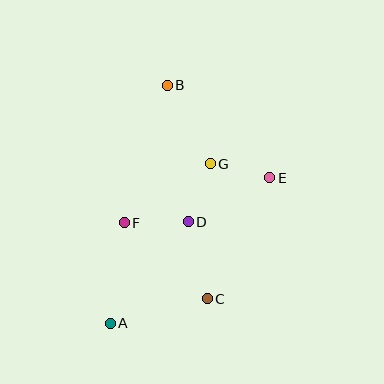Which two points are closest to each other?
Points E and G are closest to each other.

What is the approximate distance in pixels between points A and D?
The distance between A and D is approximately 128 pixels.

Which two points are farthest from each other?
Points A and B are farthest from each other.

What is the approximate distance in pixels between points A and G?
The distance between A and G is approximately 189 pixels.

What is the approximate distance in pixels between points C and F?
The distance between C and F is approximately 113 pixels.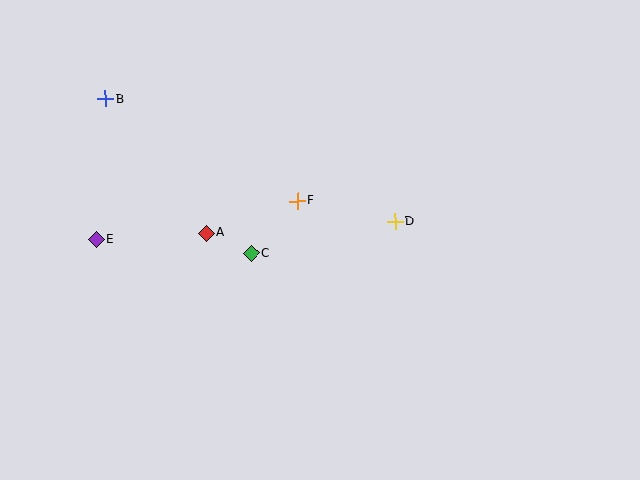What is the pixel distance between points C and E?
The distance between C and E is 156 pixels.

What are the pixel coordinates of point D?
Point D is at (395, 221).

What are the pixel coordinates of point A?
Point A is at (206, 233).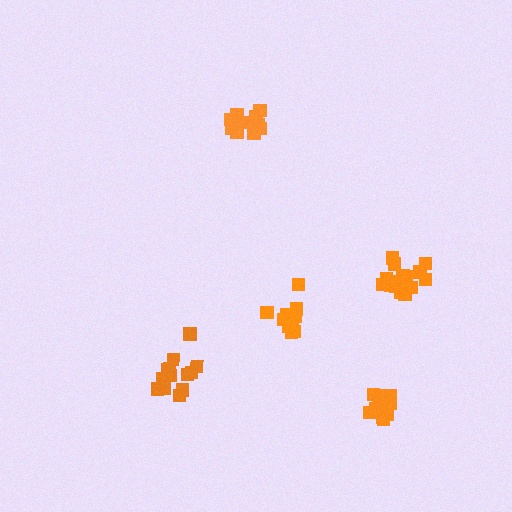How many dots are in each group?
Group 1: 11 dots, Group 2: 13 dots, Group 3: 11 dots, Group 4: 12 dots, Group 5: 16 dots (63 total).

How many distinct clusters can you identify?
There are 5 distinct clusters.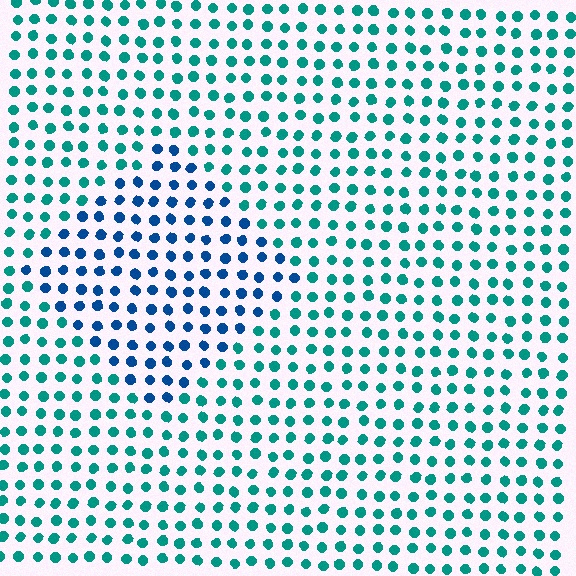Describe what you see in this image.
The image is filled with small teal elements in a uniform arrangement. A diamond-shaped region is visible where the elements are tinted to a slightly different hue, forming a subtle color boundary.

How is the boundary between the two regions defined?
The boundary is defined purely by a slight shift in hue (about 38 degrees). Spacing, size, and orientation are identical on both sides.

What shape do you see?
I see a diamond.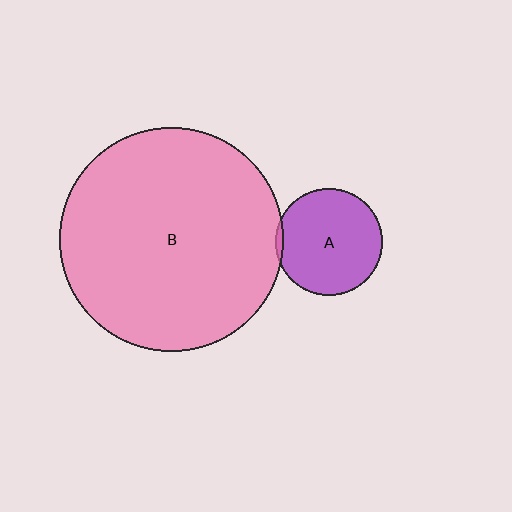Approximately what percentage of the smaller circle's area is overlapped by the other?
Approximately 5%.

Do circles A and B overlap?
Yes.